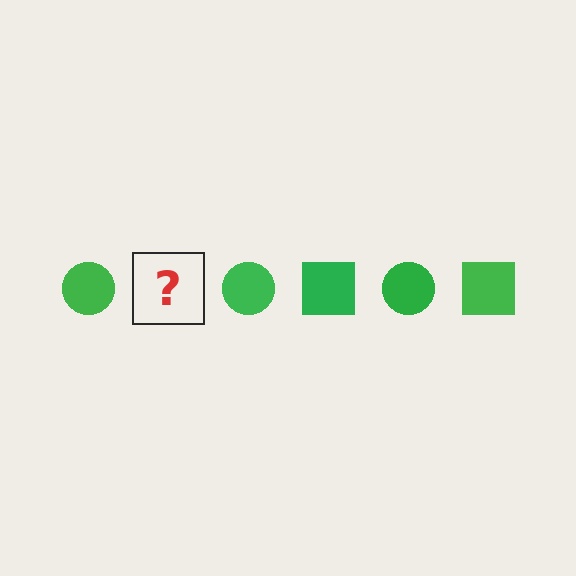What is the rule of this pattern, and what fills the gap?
The rule is that the pattern cycles through circle, square shapes in green. The gap should be filled with a green square.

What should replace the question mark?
The question mark should be replaced with a green square.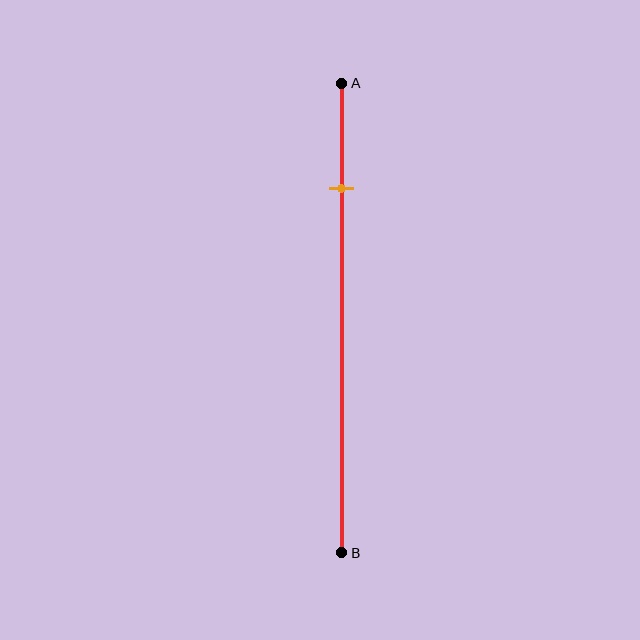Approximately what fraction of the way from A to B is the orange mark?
The orange mark is approximately 20% of the way from A to B.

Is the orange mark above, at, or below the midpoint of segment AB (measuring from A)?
The orange mark is above the midpoint of segment AB.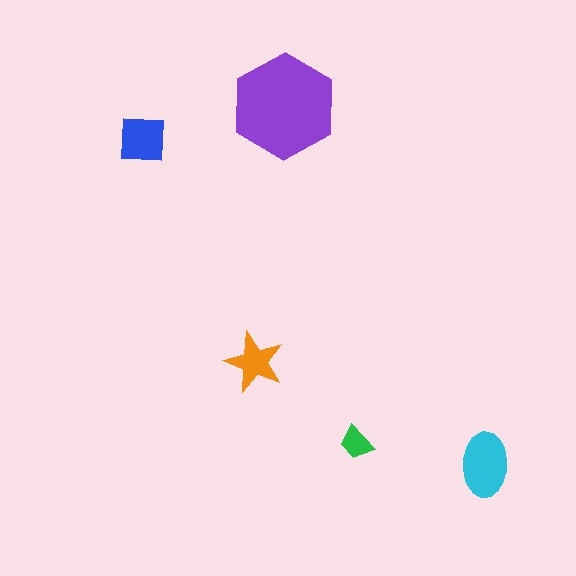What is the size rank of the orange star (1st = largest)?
4th.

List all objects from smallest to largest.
The green trapezoid, the orange star, the blue square, the cyan ellipse, the purple hexagon.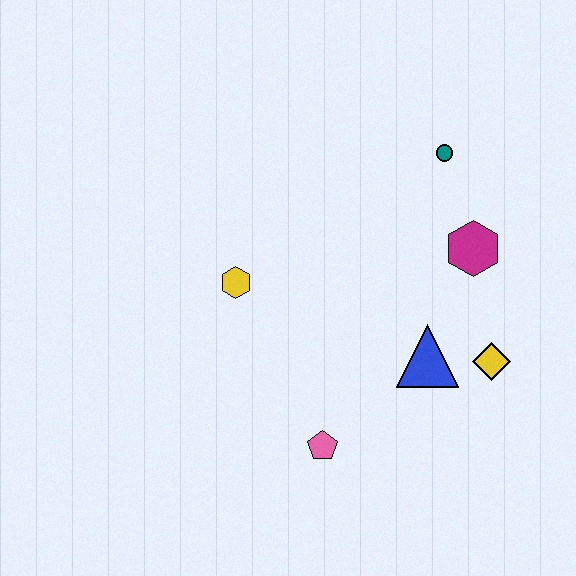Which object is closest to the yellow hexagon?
The pink pentagon is closest to the yellow hexagon.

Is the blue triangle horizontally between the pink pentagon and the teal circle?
Yes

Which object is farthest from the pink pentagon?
The teal circle is farthest from the pink pentagon.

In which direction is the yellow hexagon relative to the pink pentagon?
The yellow hexagon is above the pink pentagon.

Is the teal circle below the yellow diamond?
No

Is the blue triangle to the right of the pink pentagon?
Yes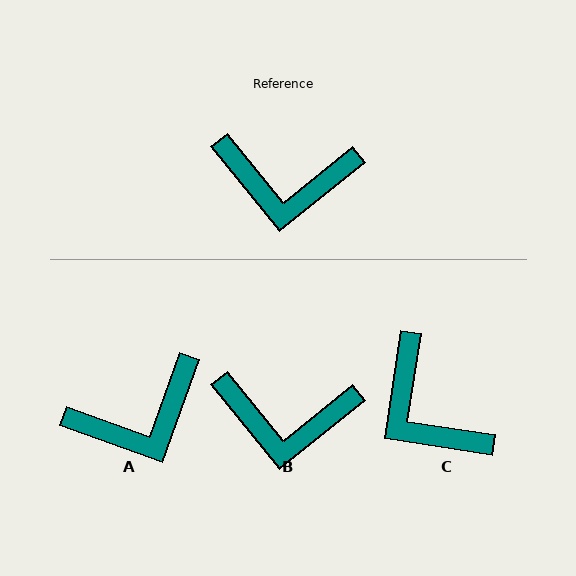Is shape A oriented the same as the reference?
No, it is off by about 31 degrees.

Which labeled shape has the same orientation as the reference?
B.